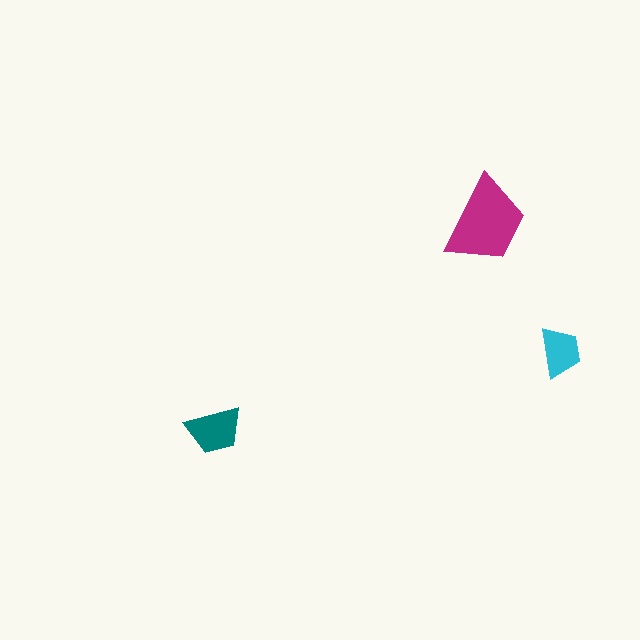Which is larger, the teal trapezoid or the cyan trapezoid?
The teal one.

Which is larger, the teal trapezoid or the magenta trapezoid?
The magenta one.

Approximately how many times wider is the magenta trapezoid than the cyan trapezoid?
About 1.5 times wider.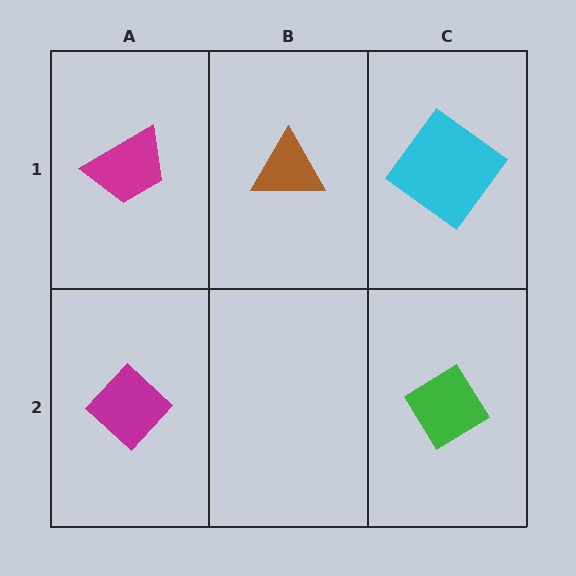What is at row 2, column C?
A green diamond.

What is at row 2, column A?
A magenta diamond.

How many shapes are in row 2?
2 shapes.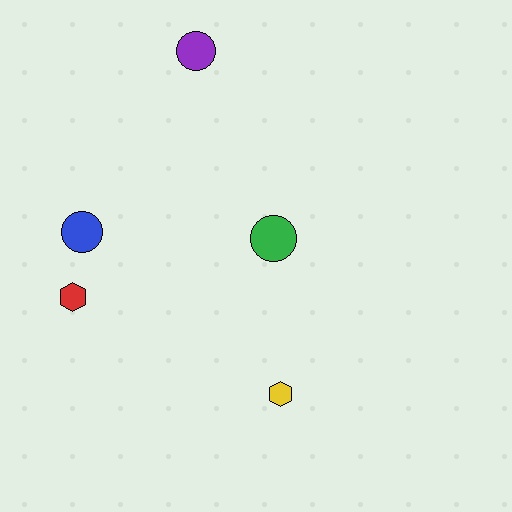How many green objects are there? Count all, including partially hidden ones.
There is 1 green object.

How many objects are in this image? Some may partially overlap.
There are 5 objects.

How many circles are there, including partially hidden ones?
There are 3 circles.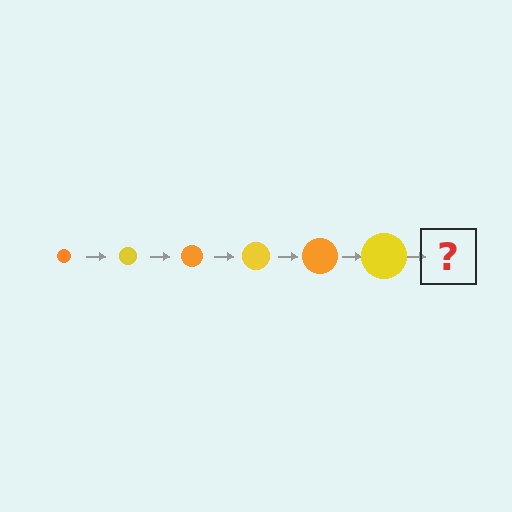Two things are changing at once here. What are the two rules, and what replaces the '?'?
The two rules are that the circle grows larger each step and the color cycles through orange and yellow. The '?' should be an orange circle, larger than the previous one.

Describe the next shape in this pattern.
It should be an orange circle, larger than the previous one.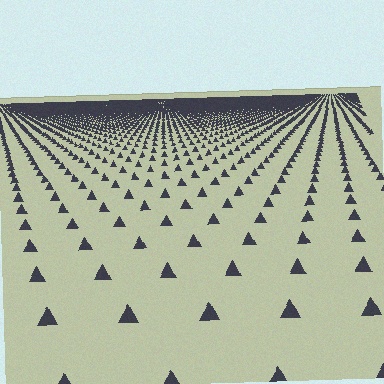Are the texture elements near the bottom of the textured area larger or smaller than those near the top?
Larger. Near the bottom, elements are closer to the viewer and appear at a bigger on-screen size.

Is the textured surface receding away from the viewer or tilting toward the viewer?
The surface is receding away from the viewer. Texture elements get smaller and denser toward the top.